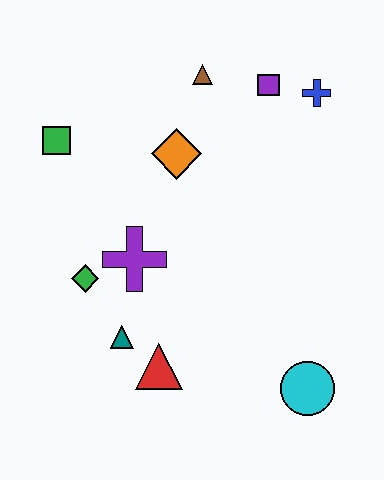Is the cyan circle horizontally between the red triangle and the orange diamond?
No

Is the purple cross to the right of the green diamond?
Yes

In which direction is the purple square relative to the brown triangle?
The purple square is to the right of the brown triangle.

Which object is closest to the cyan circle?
The red triangle is closest to the cyan circle.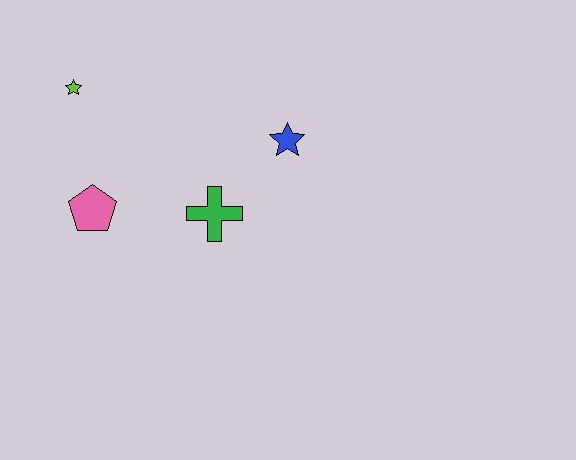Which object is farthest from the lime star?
The blue star is farthest from the lime star.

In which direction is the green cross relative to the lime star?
The green cross is to the right of the lime star.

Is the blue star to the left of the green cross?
No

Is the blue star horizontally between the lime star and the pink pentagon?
No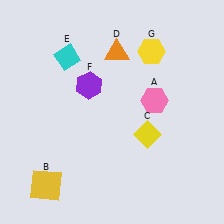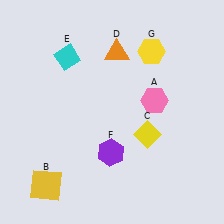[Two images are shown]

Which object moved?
The purple hexagon (F) moved down.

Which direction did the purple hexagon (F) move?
The purple hexagon (F) moved down.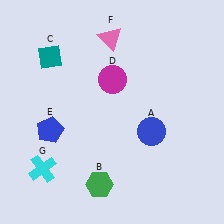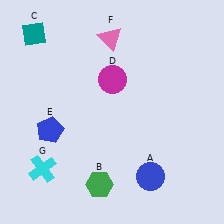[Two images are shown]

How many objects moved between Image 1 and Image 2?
2 objects moved between the two images.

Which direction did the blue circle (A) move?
The blue circle (A) moved down.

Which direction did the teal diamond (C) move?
The teal diamond (C) moved up.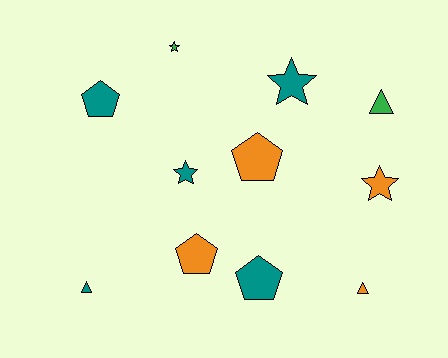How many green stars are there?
There is 1 green star.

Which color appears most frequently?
Teal, with 5 objects.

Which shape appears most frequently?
Star, with 4 objects.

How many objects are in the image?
There are 11 objects.